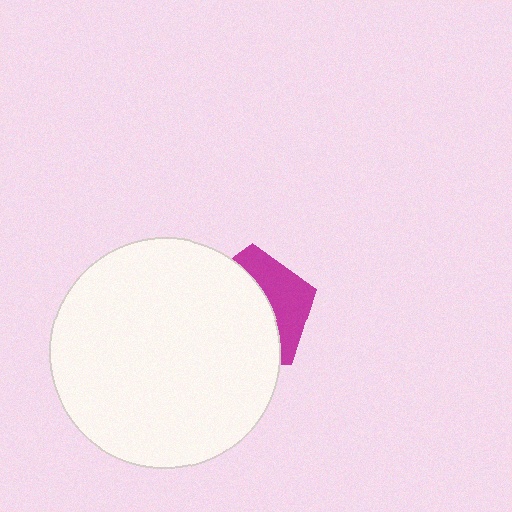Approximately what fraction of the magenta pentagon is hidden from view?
Roughly 64% of the magenta pentagon is hidden behind the white circle.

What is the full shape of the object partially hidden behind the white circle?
The partially hidden object is a magenta pentagon.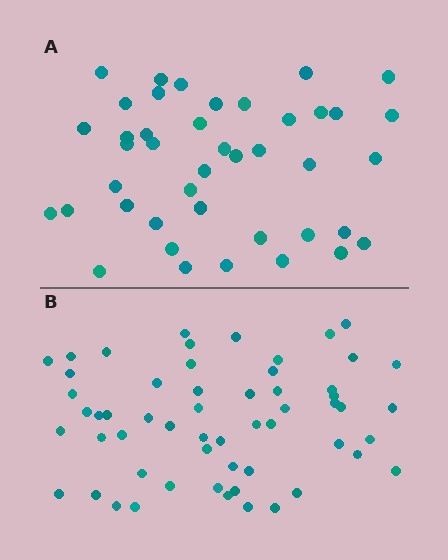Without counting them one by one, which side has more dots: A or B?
Region B (the bottom region) has more dots.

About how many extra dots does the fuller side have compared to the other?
Region B has approximately 15 more dots than region A.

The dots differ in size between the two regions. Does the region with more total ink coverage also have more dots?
No. Region A has more total ink coverage because its dots are larger, but region B actually contains more individual dots. Total area can be misleading — the number of items is what matters here.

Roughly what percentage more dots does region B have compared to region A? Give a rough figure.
About 35% more.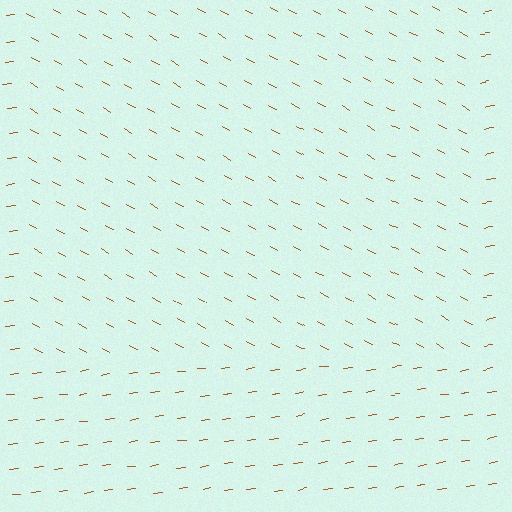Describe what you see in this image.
The image is filled with small brown line segments. A rectangle region in the image has lines oriented differently from the surrounding lines, creating a visible texture boundary.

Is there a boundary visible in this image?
Yes, there is a texture boundary formed by a change in line orientation.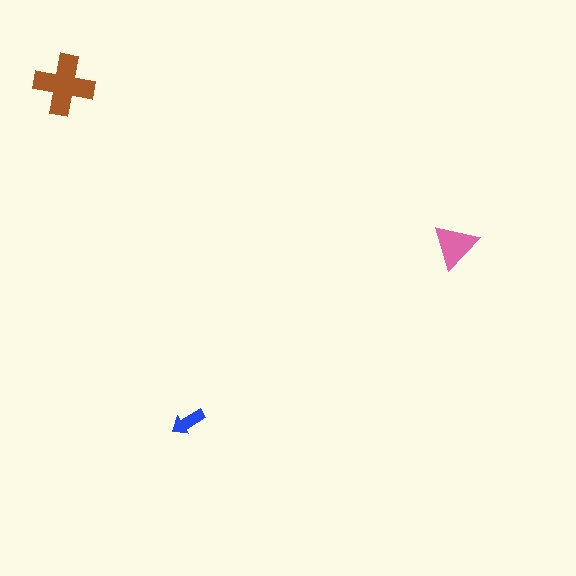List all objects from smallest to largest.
The blue arrow, the pink triangle, the brown cross.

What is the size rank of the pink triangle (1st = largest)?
2nd.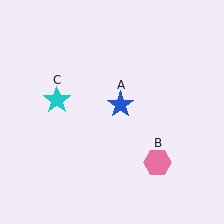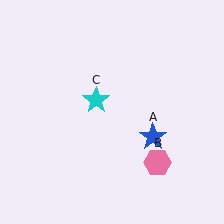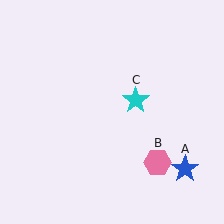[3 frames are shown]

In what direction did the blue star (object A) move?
The blue star (object A) moved down and to the right.